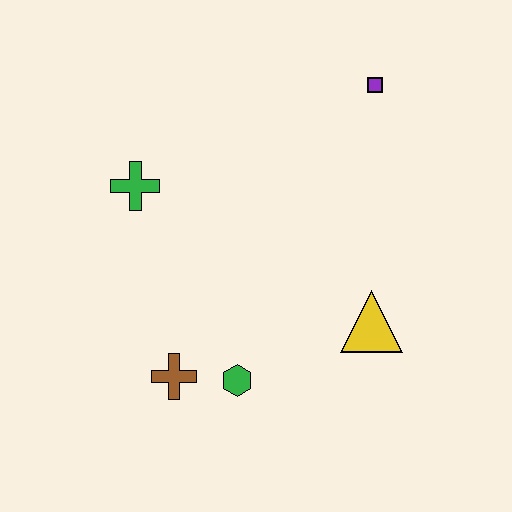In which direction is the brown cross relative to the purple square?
The brown cross is below the purple square.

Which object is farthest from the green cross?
The yellow triangle is farthest from the green cross.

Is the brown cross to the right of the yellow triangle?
No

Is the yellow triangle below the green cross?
Yes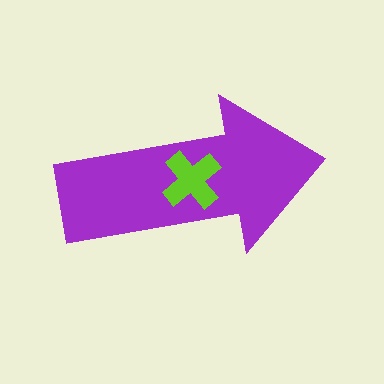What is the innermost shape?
The lime cross.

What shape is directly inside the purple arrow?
The lime cross.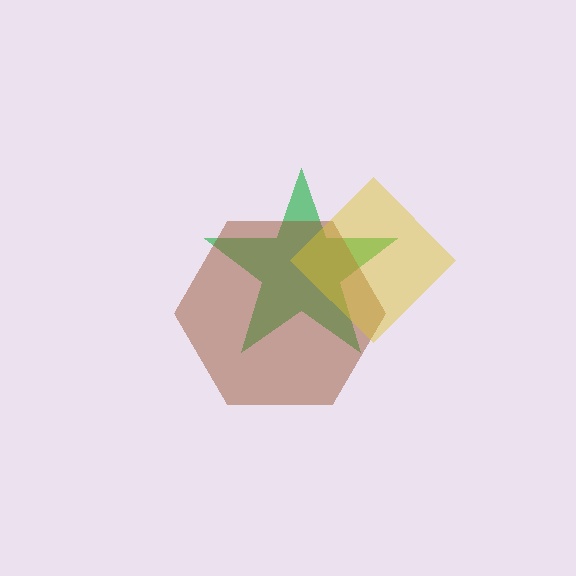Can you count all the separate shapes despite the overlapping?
Yes, there are 3 separate shapes.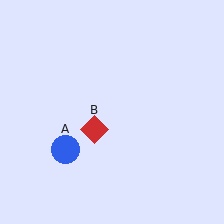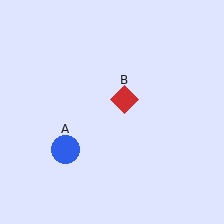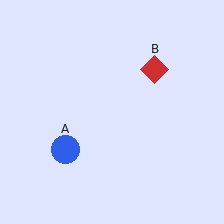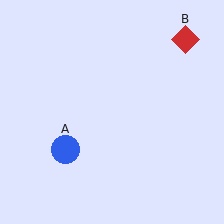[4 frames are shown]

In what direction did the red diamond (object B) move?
The red diamond (object B) moved up and to the right.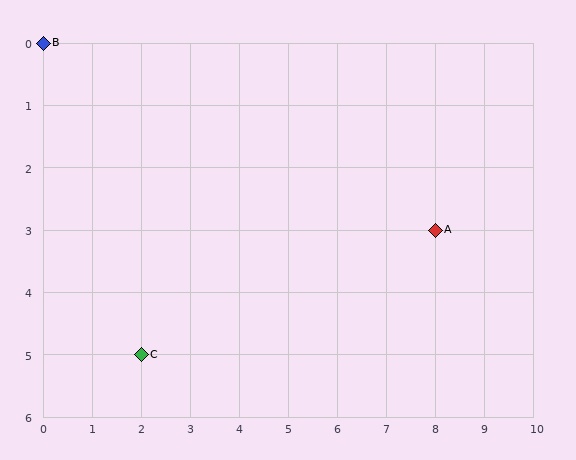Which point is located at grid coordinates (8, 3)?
Point A is at (8, 3).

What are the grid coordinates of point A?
Point A is at grid coordinates (8, 3).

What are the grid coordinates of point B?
Point B is at grid coordinates (0, 0).